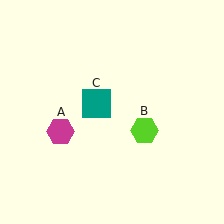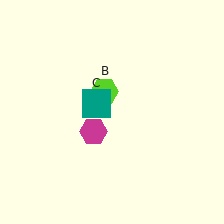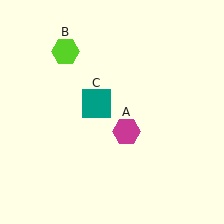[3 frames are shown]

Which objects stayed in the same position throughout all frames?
Teal square (object C) remained stationary.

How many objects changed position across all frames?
2 objects changed position: magenta hexagon (object A), lime hexagon (object B).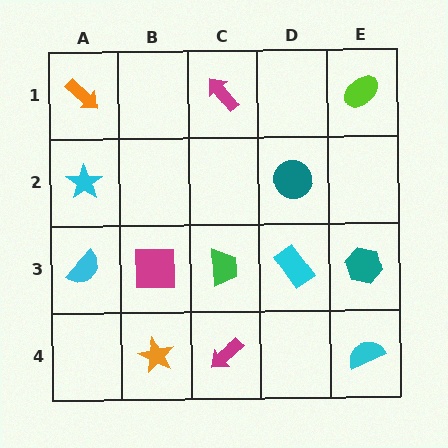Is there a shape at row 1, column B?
No, that cell is empty.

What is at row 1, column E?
A lime ellipse.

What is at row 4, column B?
An orange star.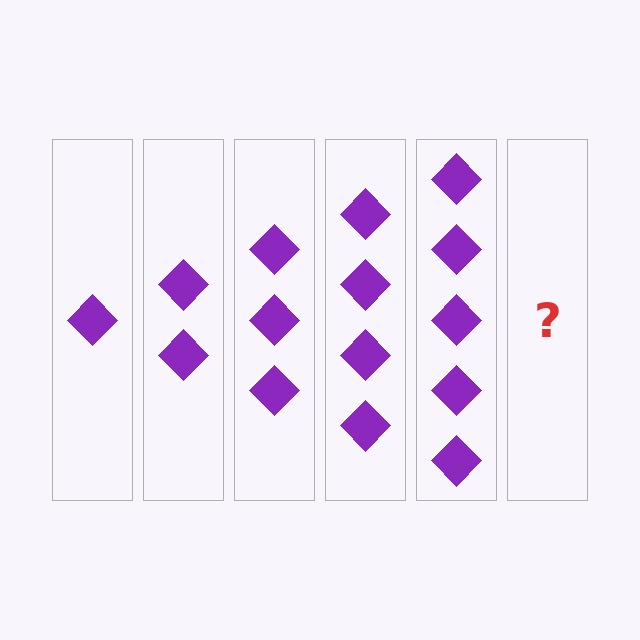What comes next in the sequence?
The next element should be 6 diamonds.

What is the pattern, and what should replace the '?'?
The pattern is that each step adds one more diamond. The '?' should be 6 diamonds.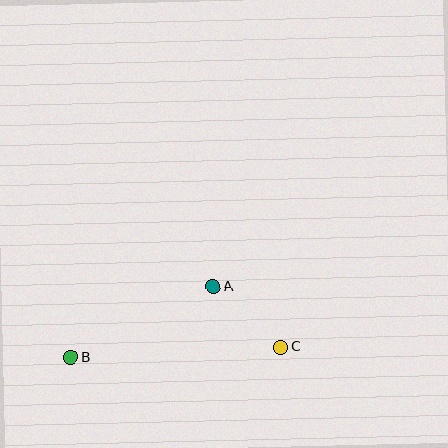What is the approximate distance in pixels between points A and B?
The distance between A and B is approximately 159 pixels.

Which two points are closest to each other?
Points A and C are closest to each other.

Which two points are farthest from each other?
Points B and C are farthest from each other.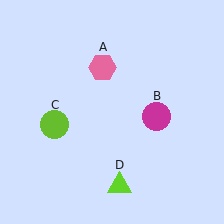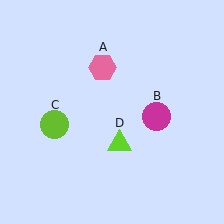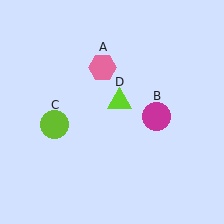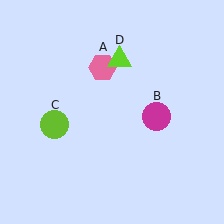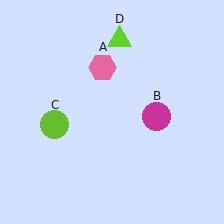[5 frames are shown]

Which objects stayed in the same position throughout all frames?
Pink hexagon (object A) and magenta circle (object B) and lime circle (object C) remained stationary.